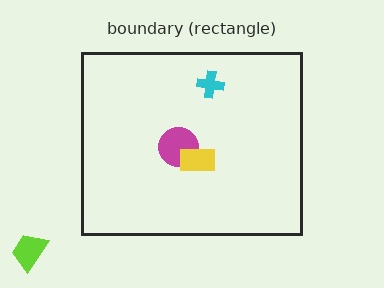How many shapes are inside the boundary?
3 inside, 1 outside.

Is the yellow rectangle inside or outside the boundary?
Inside.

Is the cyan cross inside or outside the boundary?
Inside.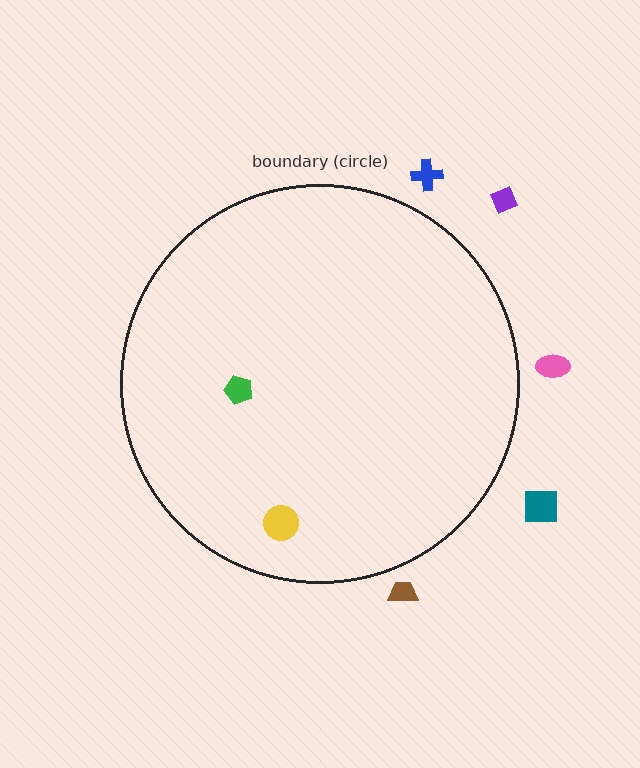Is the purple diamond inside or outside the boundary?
Outside.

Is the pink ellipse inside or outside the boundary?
Outside.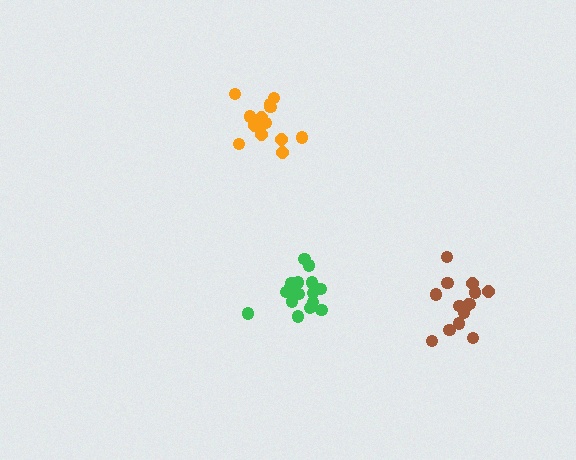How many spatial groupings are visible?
There are 3 spatial groupings.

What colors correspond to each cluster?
The clusters are colored: green, brown, orange.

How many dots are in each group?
Group 1: 20 dots, Group 2: 15 dots, Group 3: 15 dots (50 total).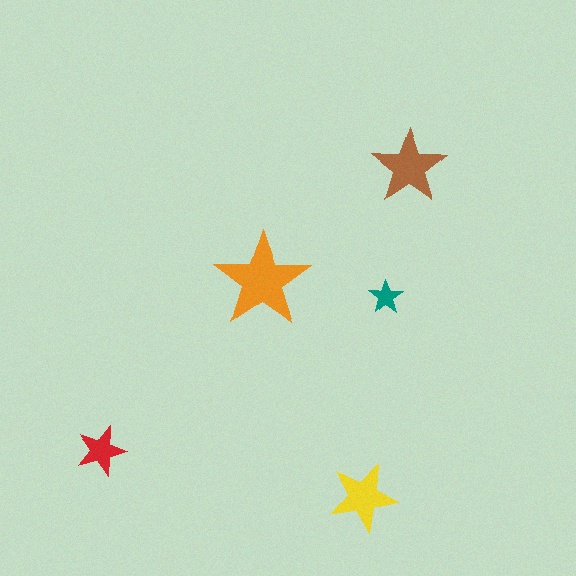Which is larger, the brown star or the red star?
The brown one.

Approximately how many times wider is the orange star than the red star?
About 2 times wider.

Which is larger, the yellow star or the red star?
The yellow one.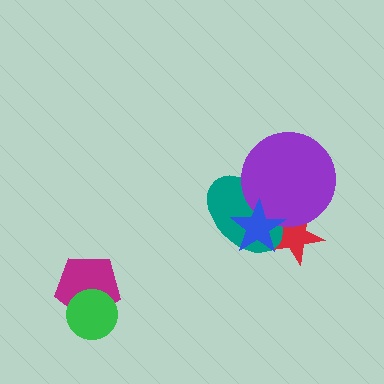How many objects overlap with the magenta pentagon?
1 object overlaps with the magenta pentagon.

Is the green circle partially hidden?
No, no other shape covers it.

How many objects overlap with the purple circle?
3 objects overlap with the purple circle.